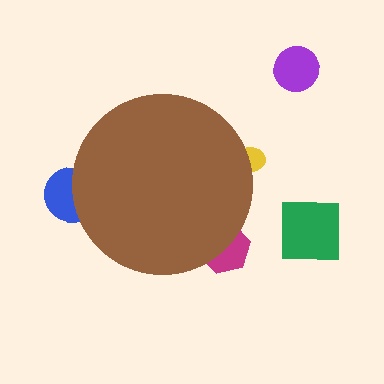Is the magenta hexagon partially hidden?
Yes, the magenta hexagon is partially hidden behind the brown circle.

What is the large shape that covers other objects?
A brown circle.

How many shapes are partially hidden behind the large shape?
3 shapes are partially hidden.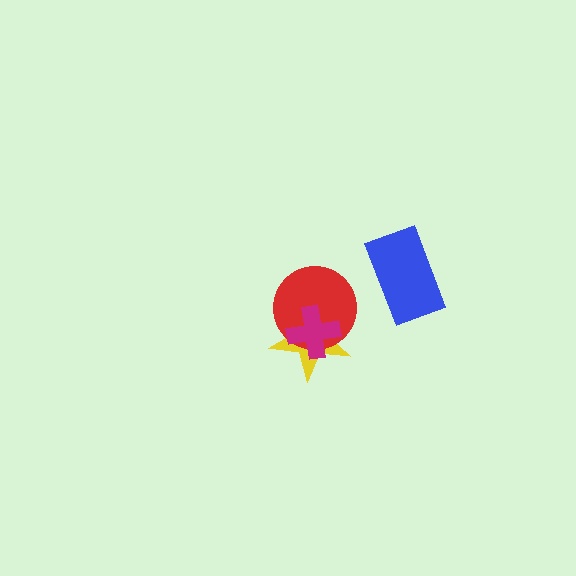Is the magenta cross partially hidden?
No, no other shape covers it.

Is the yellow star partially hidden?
Yes, it is partially covered by another shape.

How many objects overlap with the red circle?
2 objects overlap with the red circle.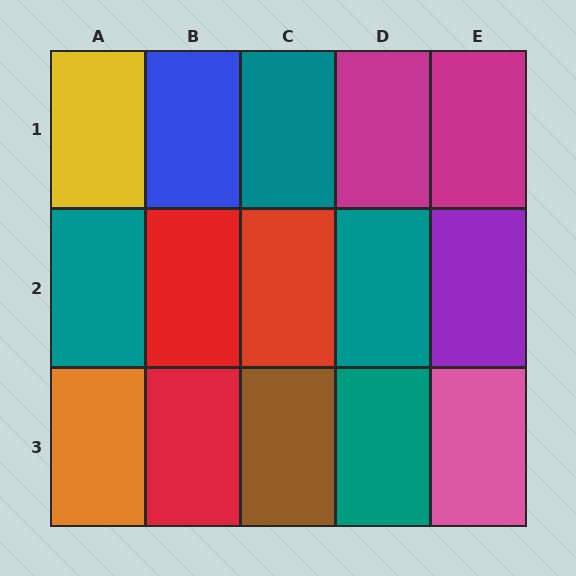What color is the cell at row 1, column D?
Magenta.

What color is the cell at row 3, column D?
Teal.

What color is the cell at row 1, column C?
Teal.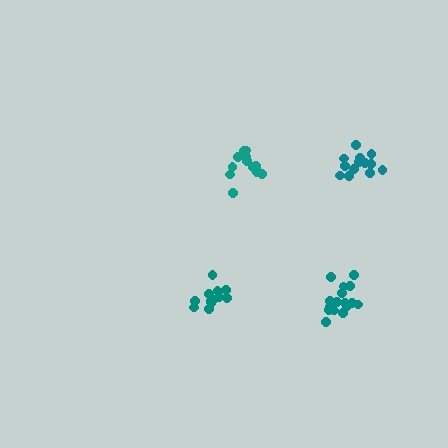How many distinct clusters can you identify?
There are 4 distinct clusters.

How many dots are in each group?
Group 1: 14 dots, Group 2: 16 dots, Group 3: 14 dots, Group 4: 13 dots (57 total).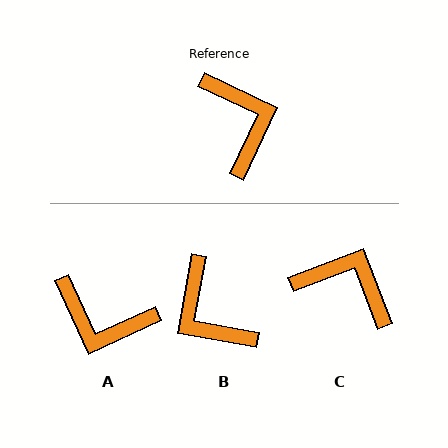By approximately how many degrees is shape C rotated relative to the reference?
Approximately 46 degrees counter-clockwise.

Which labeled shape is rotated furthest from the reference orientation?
B, about 165 degrees away.